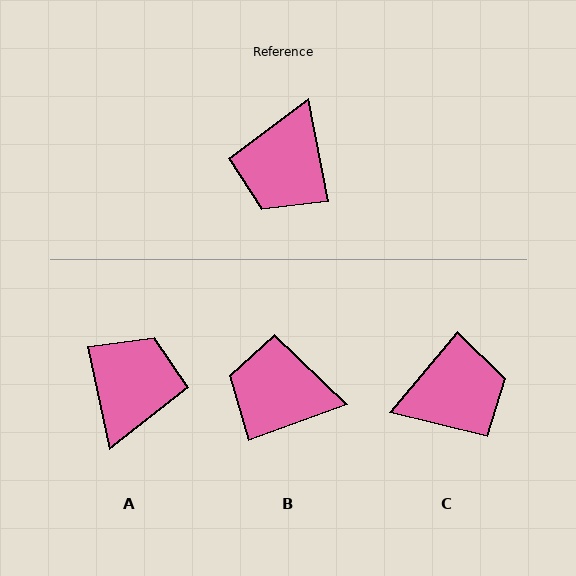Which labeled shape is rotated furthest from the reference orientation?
A, about 179 degrees away.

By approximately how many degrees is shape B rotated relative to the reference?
Approximately 80 degrees clockwise.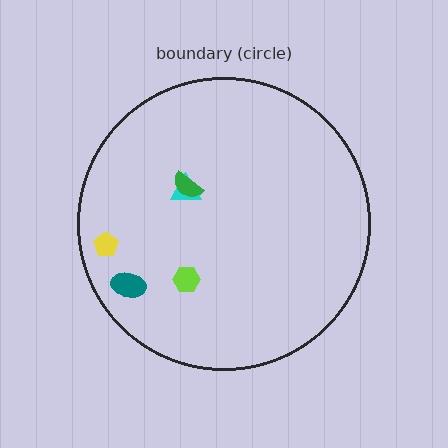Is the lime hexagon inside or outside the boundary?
Inside.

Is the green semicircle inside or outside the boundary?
Inside.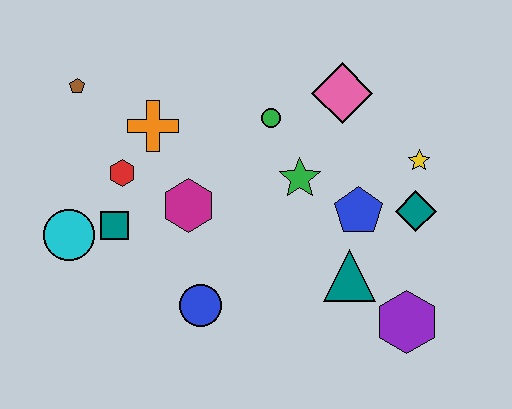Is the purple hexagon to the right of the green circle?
Yes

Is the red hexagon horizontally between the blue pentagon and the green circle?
No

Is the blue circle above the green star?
No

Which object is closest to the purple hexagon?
The teal triangle is closest to the purple hexagon.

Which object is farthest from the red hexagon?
The purple hexagon is farthest from the red hexagon.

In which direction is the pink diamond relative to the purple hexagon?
The pink diamond is above the purple hexagon.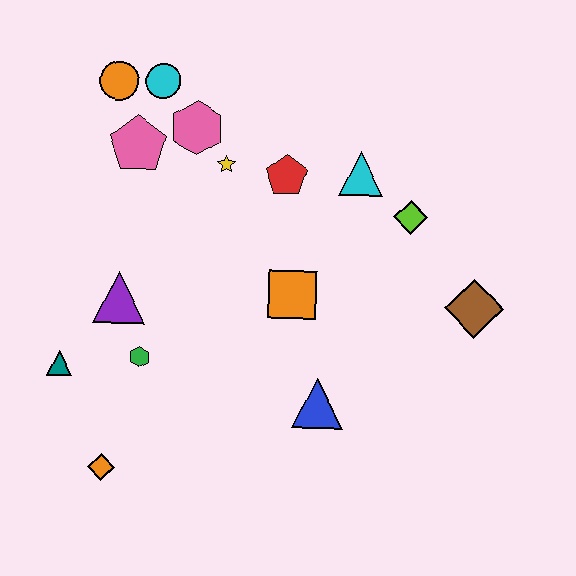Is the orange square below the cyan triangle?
Yes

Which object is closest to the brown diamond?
The lime diamond is closest to the brown diamond.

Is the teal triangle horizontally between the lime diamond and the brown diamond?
No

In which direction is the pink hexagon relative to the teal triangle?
The pink hexagon is above the teal triangle.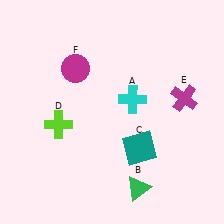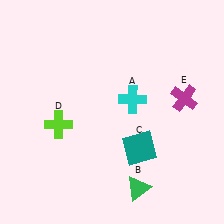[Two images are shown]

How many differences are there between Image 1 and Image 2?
There is 1 difference between the two images.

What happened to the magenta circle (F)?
The magenta circle (F) was removed in Image 2. It was in the top-left area of Image 1.